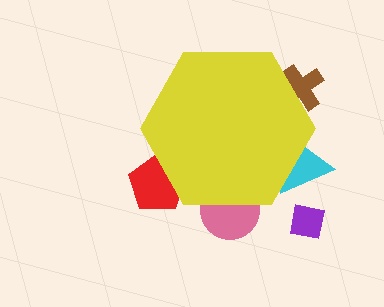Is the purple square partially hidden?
No, the purple square is fully visible.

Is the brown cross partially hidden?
Yes, the brown cross is partially hidden behind the yellow hexagon.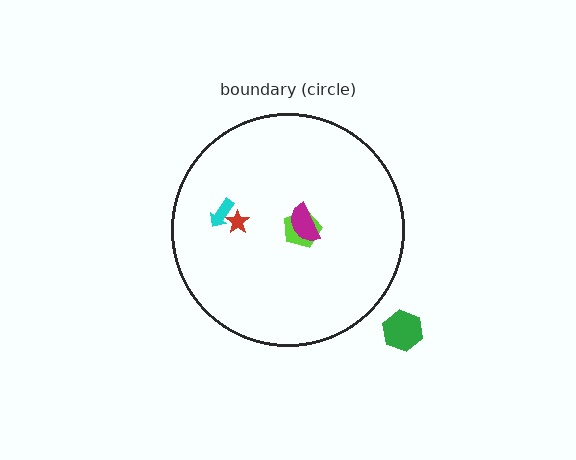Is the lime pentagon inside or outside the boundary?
Inside.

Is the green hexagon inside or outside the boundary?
Outside.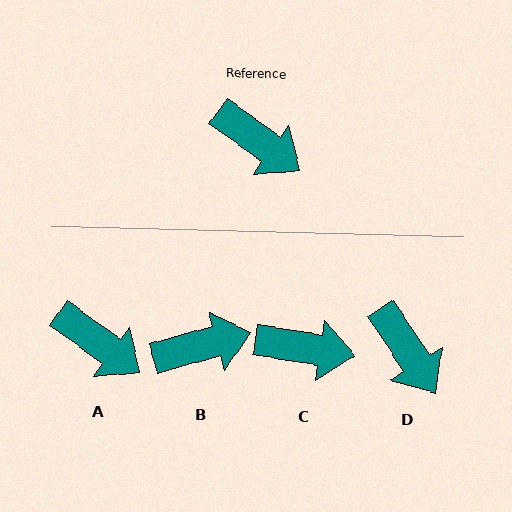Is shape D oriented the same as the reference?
No, it is off by about 21 degrees.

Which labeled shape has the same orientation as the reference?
A.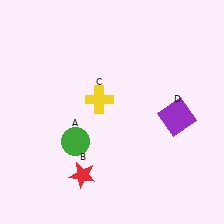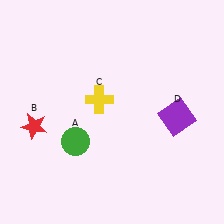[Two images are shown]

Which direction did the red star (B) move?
The red star (B) moved up.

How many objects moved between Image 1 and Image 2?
1 object moved between the two images.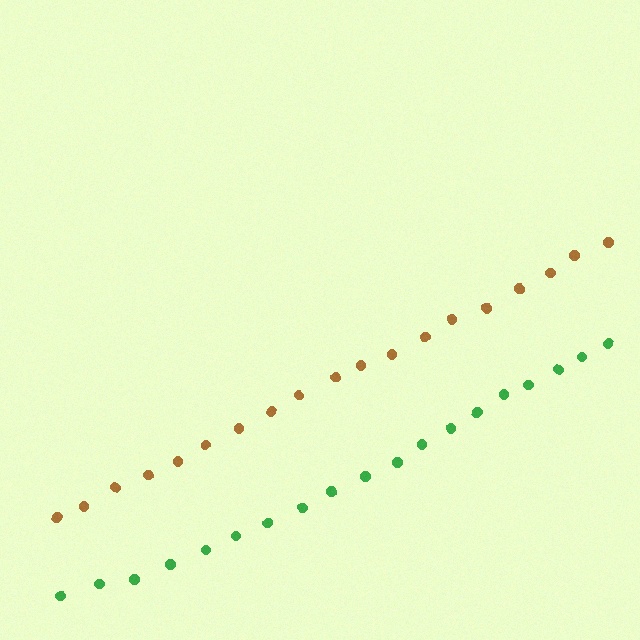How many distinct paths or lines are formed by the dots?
There are 2 distinct paths.